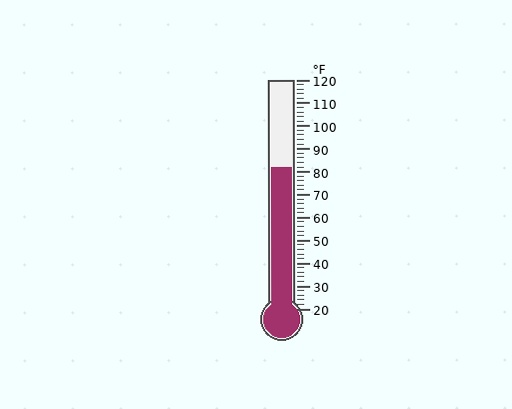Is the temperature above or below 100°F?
The temperature is below 100°F.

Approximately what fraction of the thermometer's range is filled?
The thermometer is filled to approximately 60% of its range.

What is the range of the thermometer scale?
The thermometer scale ranges from 20°F to 120°F.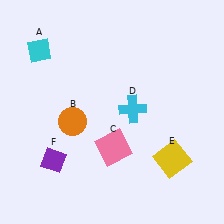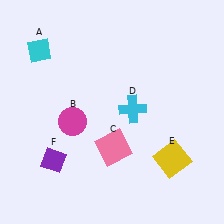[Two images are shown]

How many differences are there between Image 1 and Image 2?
There is 1 difference between the two images.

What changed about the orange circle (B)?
In Image 1, B is orange. In Image 2, it changed to magenta.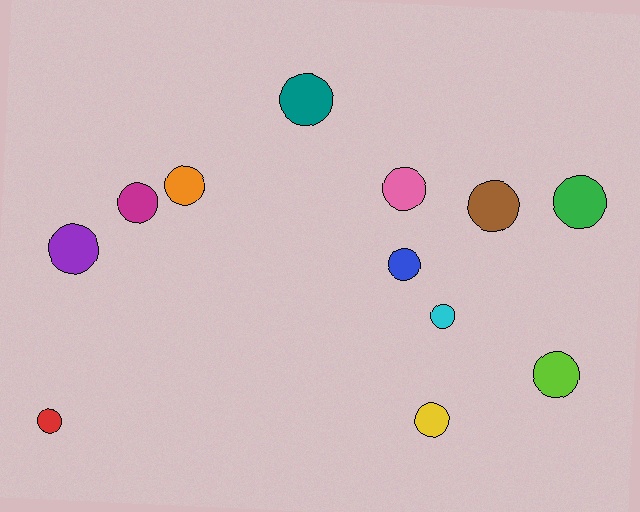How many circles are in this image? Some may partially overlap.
There are 12 circles.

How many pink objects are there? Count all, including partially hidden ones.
There is 1 pink object.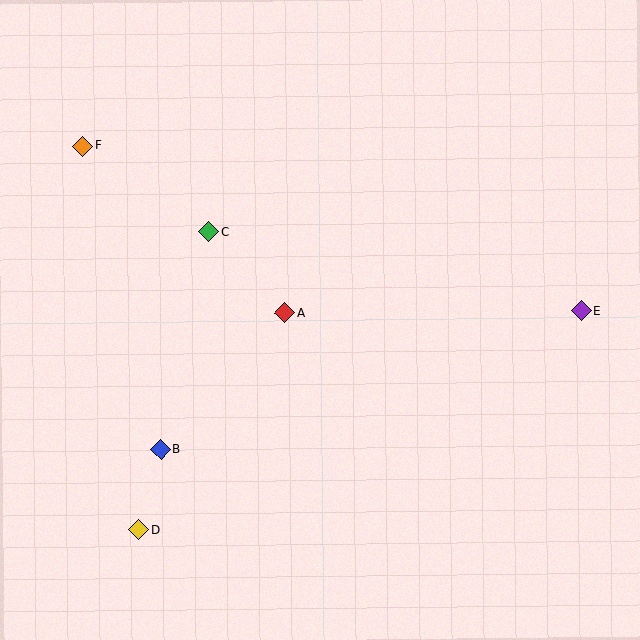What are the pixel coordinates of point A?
Point A is at (284, 313).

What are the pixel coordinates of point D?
Point D is at (139, 530).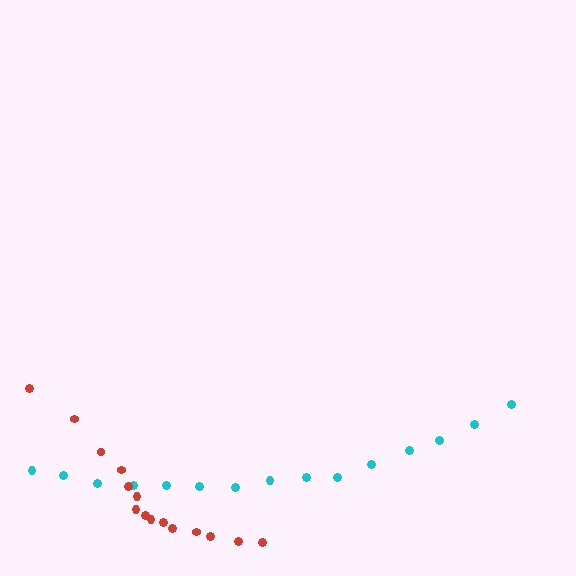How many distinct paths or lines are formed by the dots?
There are 2 distinct paths.